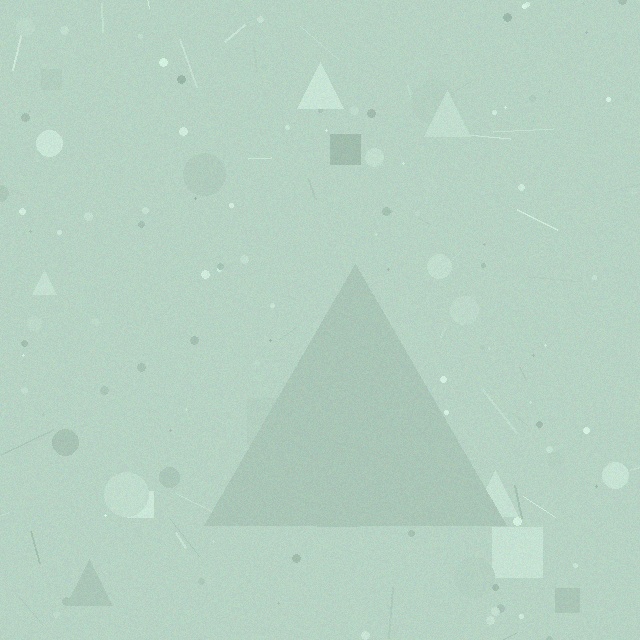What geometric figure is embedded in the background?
A triangle is embedded in the background.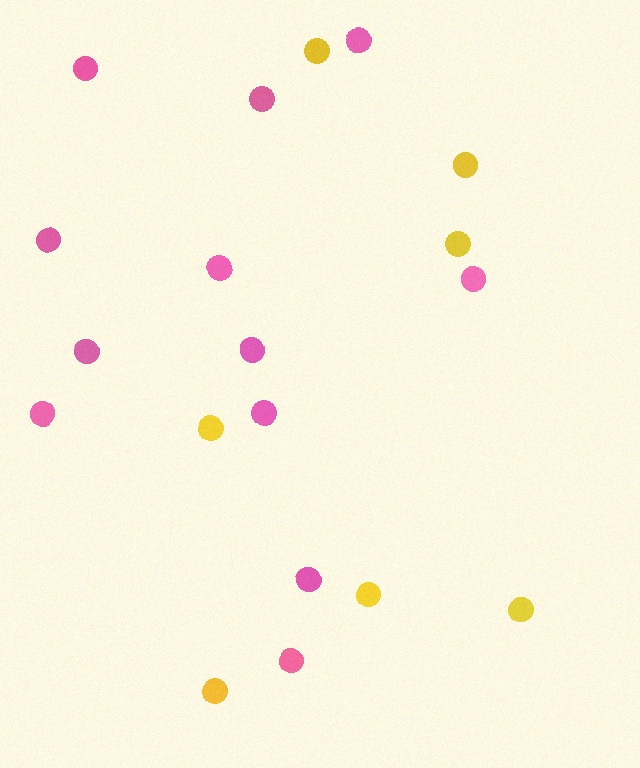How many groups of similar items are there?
There are 2 groups: one group of yellow circles (7) and one group of pink circles (12).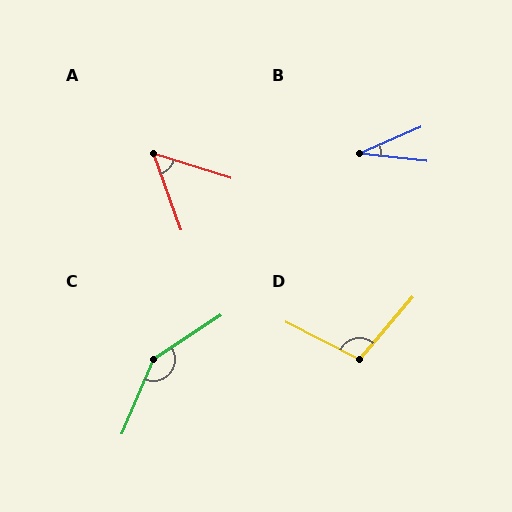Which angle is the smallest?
B, at approximately 30 degrees.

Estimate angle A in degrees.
Approximately 53 degrees.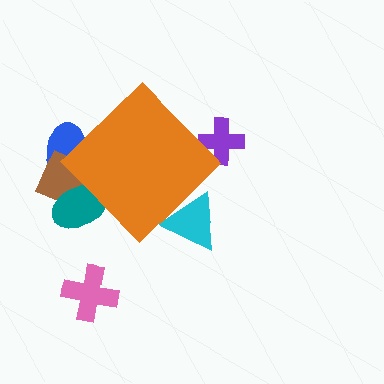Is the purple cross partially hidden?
Yes, the purple cross is partially hidden behind the orange diamond.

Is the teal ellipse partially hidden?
Yes, the teal ellipse is partially hidden behind the orange diamond.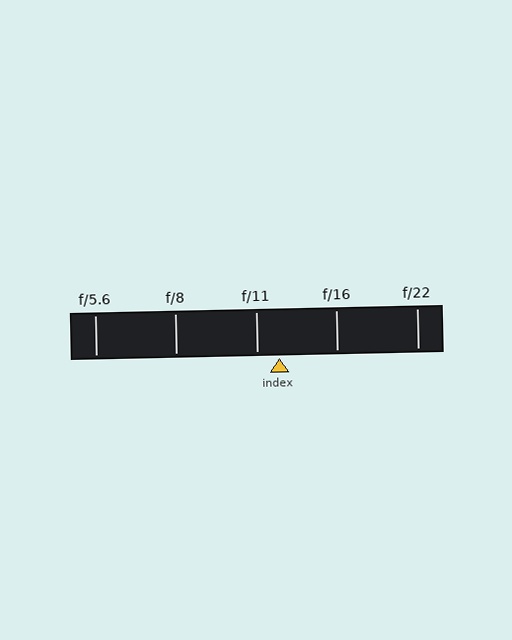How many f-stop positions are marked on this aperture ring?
There are 5 f-stop positions marked.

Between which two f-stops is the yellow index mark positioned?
The index mark is between f/11 and f/16.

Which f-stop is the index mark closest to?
The index mark is closest to f/11.